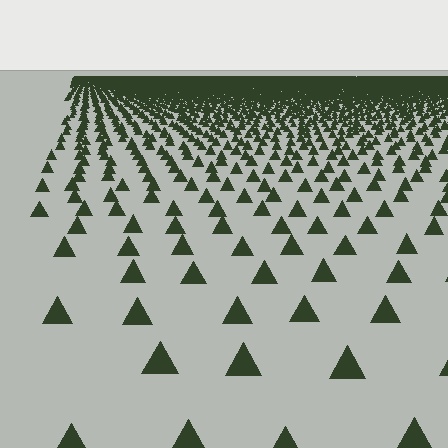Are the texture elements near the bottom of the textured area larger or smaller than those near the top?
Larger. Near the bottom, elements are closer to the viewer and appear at a bigger on-screen size.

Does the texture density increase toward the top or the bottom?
Density increases toward the top.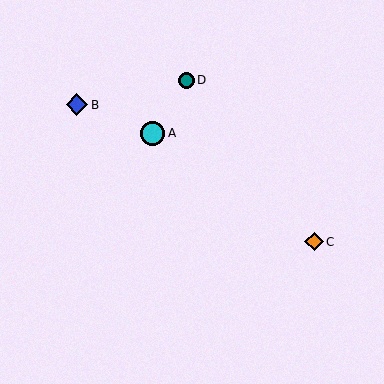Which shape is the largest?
The cyan circle (labeled A) is the largest.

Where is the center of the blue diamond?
The center of the blue diamond is at (77, 105).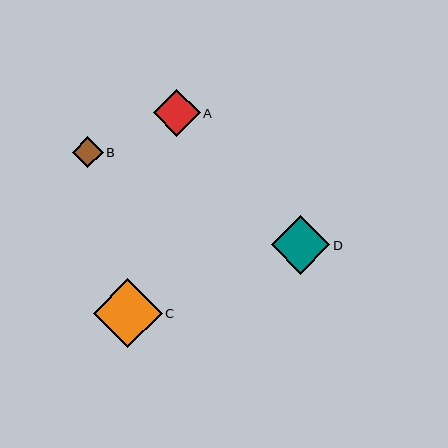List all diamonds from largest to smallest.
From largest to smallest: C, D, A, B.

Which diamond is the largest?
Diamond C is the largest with a size of approximately 69 pixels.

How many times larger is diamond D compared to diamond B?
Diamond D is approximately 1.9 times the size of diamond B.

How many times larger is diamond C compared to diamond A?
Diamond C is approximately 1.5 times the size of diamond A.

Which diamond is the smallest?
Diamond B is the smallest with a size of approximately 31 pixels.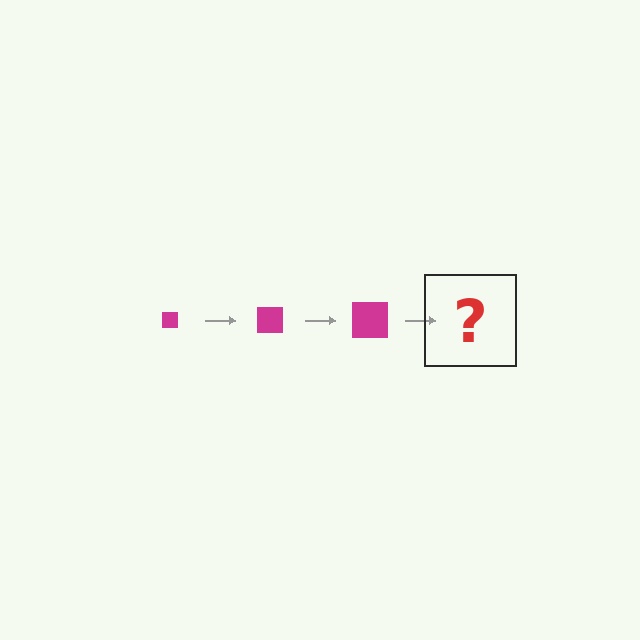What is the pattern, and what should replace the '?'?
The pattern is that the square gets progressively larger each step. The '?' should be a magenta square, larger than the previous one.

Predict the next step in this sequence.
The next step is a magenta square, larger than the previous one.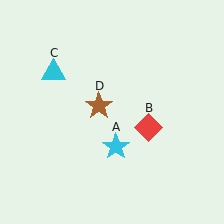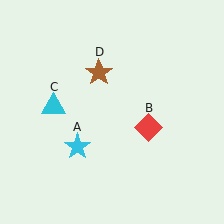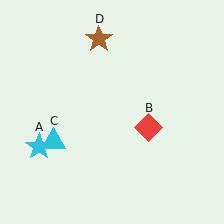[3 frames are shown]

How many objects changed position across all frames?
3 objects changed position: cyan star (object A), cyan triangle (object C), brown star (object D).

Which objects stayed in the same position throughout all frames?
Red diamond (object B) remained stationary.